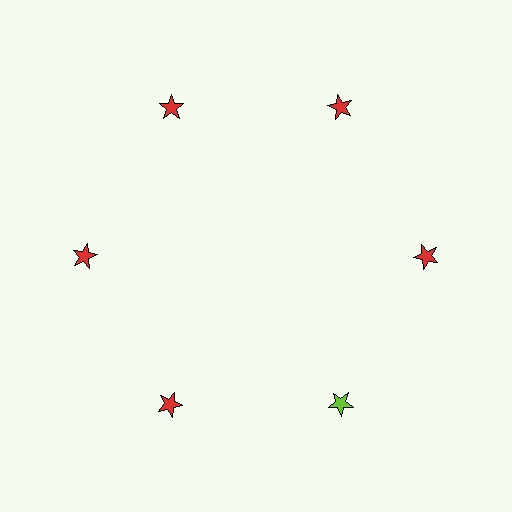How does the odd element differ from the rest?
It has a different color: lime instead of red.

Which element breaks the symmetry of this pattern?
The lime star at roughly the 5 o'clock position breaks the symmetry. All other shapes are red stars.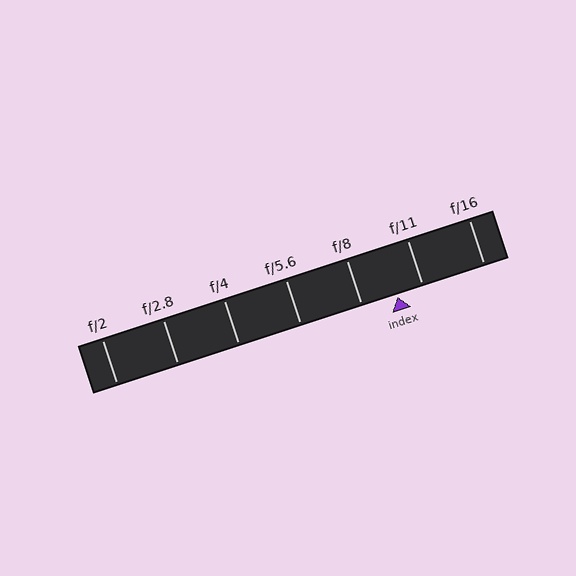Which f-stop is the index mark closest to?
The index mark is closest to f/11.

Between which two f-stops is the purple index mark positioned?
The index mark is between f/8 and f/11.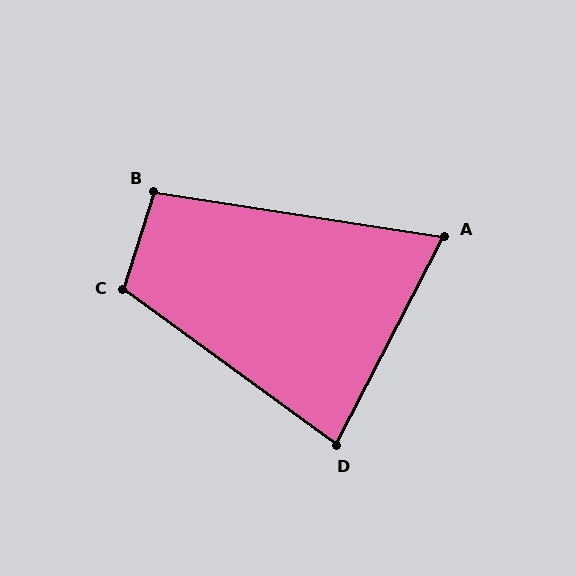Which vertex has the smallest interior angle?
A, at approximately 72 degrees.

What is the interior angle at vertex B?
Approximately 99 degrees (obtuse).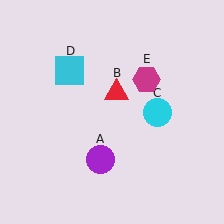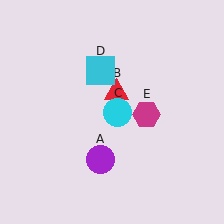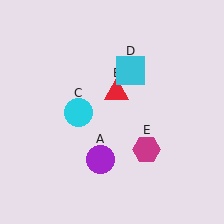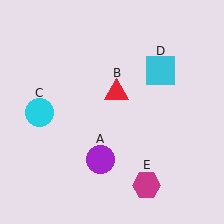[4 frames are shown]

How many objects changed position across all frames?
3 objects changed position: cyan circle (object C), cyan square (object D), magenta hexagon (object E).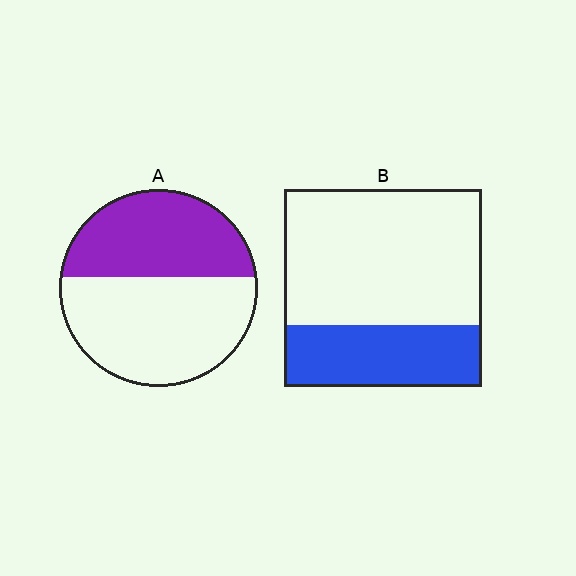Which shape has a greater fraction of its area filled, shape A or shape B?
Shape A.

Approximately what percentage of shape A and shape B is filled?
A is approximately 45% and B is approximately 30%.